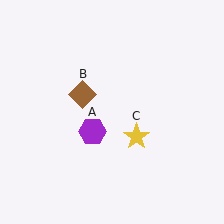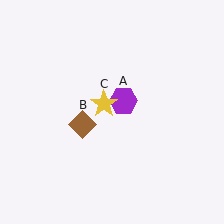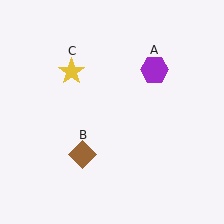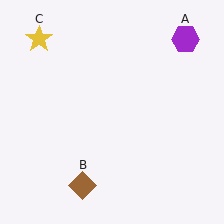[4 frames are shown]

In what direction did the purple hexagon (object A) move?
The purple hexagon (object A) moved up and to the right.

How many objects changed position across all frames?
3 objects changed position: purple hexagon (object A), brown diamond (object B), yellow star (object C).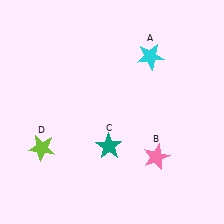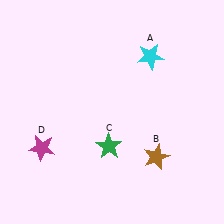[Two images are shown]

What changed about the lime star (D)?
In Image 1, D is lime. In Image 2, it changed to magenta.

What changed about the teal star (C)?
In Image 1, C is teal. In Image 2, it changed to green.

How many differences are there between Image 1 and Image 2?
There are 3 differences between the two images.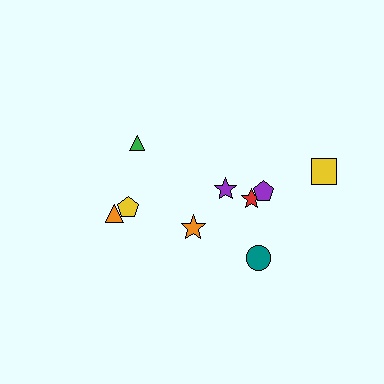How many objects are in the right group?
There are 6 objects.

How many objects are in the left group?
There are 3 objects.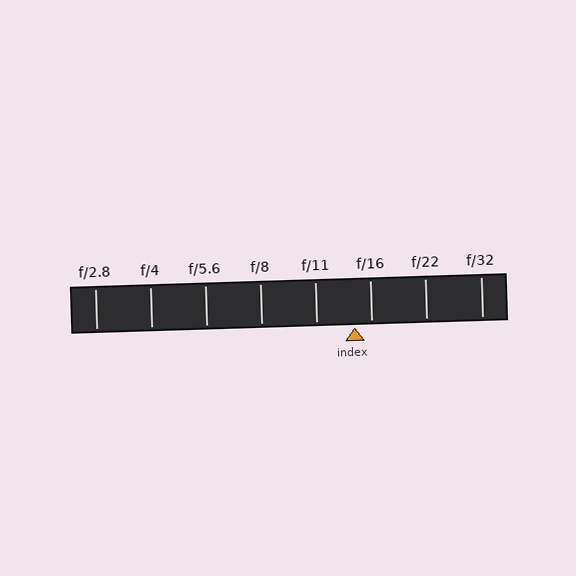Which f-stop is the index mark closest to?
The index mark is closest to f/16.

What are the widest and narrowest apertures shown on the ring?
The widest aperture shown is f/2.8 and the narrowest is f/32.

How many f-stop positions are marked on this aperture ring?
There are 8 f-stop positions marked.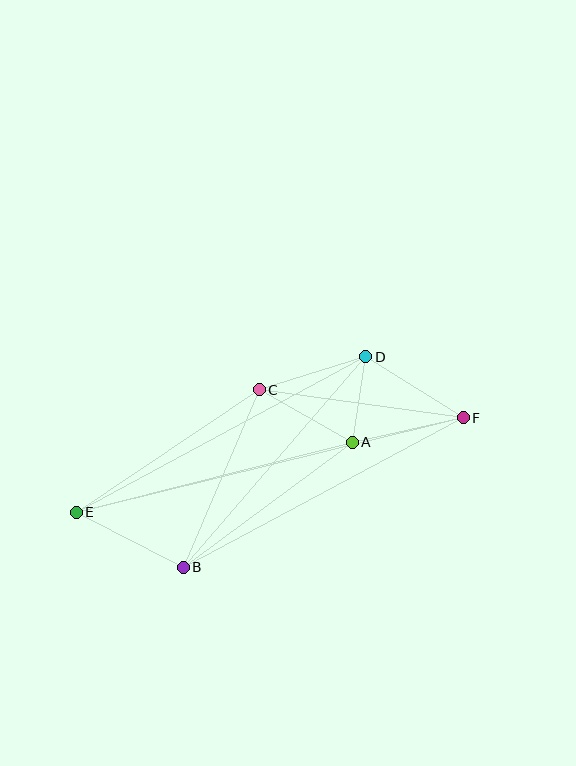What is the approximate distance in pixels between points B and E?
The distance between B and E is approximately 120 pixels.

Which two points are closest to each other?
Points A and D are closest to each other.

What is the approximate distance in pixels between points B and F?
The distance between B and F is approximately 317 pixels.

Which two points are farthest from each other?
Points E and F are farthest from each other.